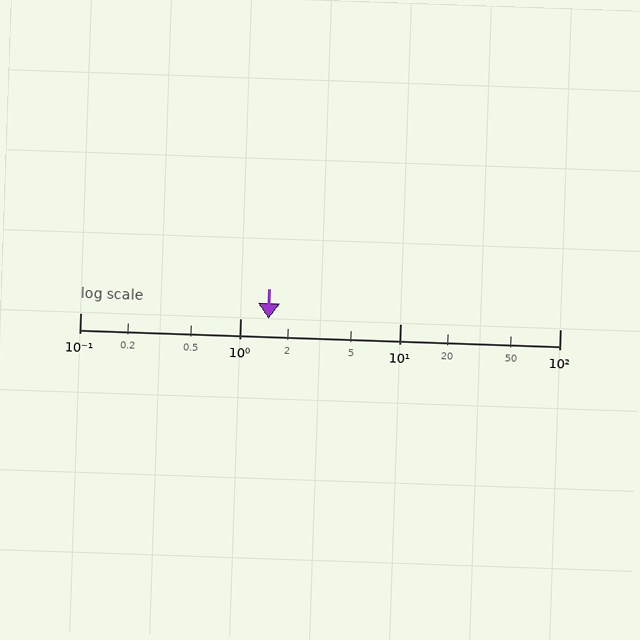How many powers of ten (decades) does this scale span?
The scale spans 3 decades, from 0.1 to 100.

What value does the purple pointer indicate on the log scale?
The pointer indicates approximately 1.5.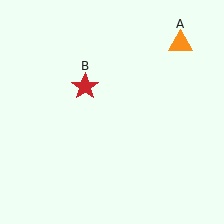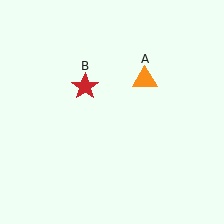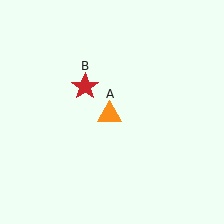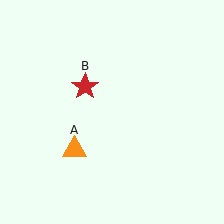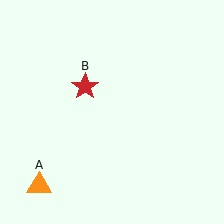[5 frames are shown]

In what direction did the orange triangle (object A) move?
The orange triangle (object A) moved down and to the left.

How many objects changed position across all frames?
1 object changed position: orange triangle (object A).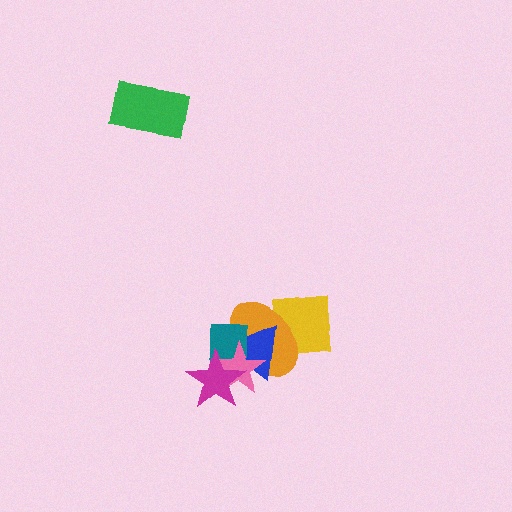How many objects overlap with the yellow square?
2 objects overlap with the yellow square.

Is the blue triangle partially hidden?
Yes, it is partially covered by another shape.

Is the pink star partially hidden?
Yes, it is partially covered by another shape.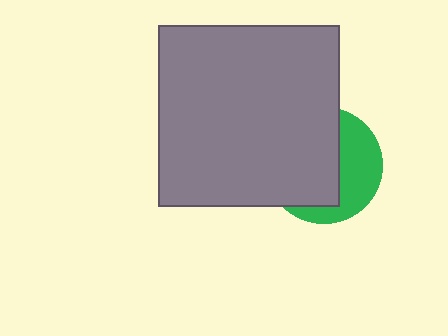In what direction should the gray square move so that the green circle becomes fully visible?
The gray square should move left. That is the shortest direction to clear the overlap and leave the green circle fully visible.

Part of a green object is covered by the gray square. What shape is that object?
It is a circle.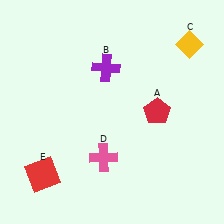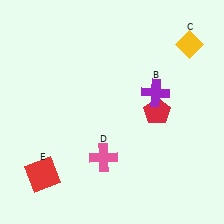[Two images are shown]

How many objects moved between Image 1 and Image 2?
1 object moved between the two images.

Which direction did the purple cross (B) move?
The purple cross (B) moved right.